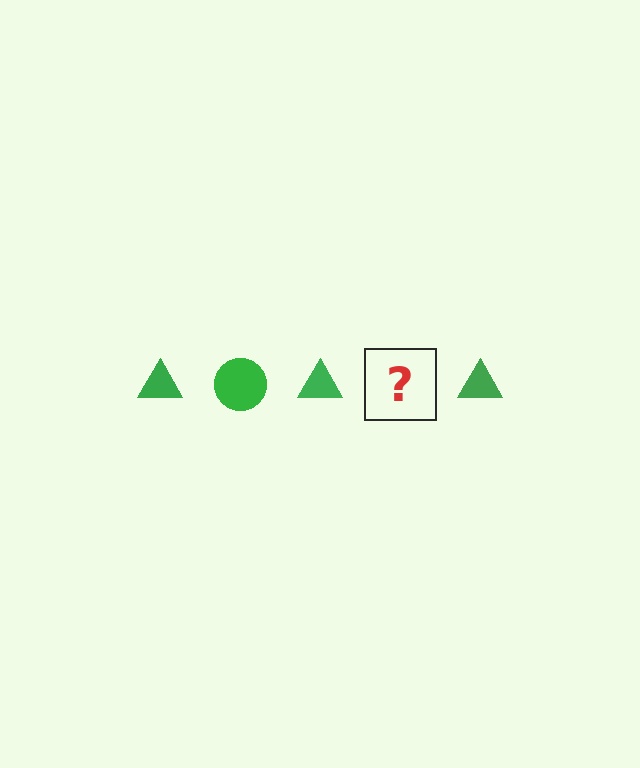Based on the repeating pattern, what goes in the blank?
The blank should be a green circle.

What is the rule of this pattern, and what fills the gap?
The rule is that the pattern cycles through triangle, circle shapes in green. The gap should be filled with a green circle.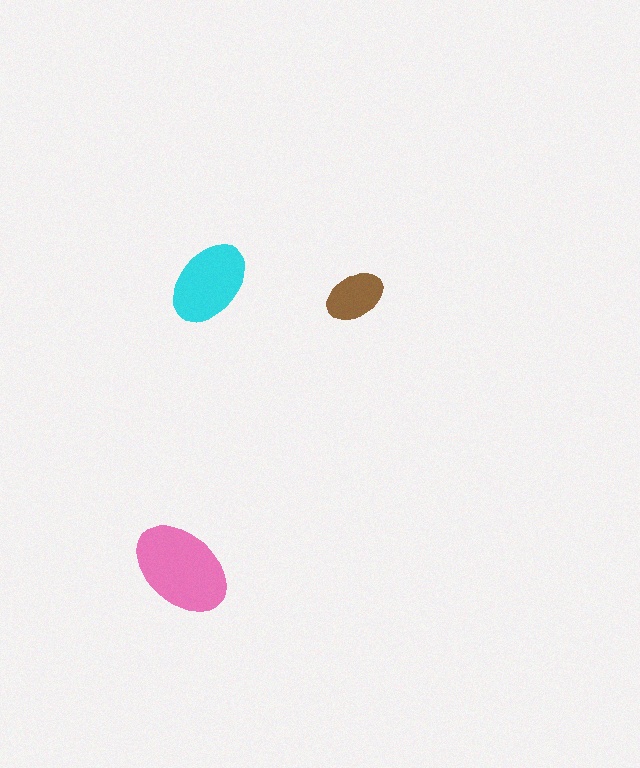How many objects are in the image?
There are 3 objects in the image.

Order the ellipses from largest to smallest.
the pink one, the cyan one, the brown one.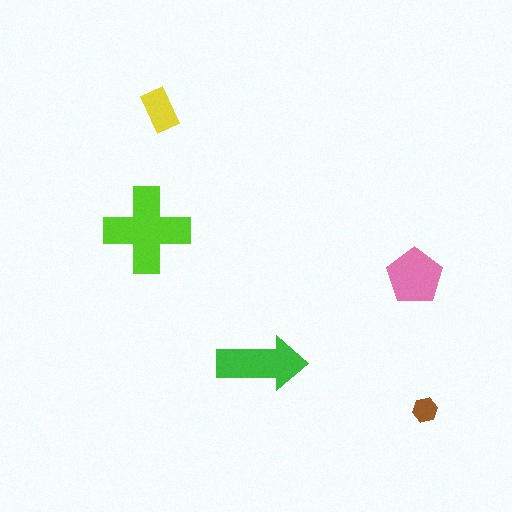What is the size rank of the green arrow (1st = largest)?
2nd.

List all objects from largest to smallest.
The lime cross, the green arrow, the pink pentagon, the yellow rectangle, the brown hexagon.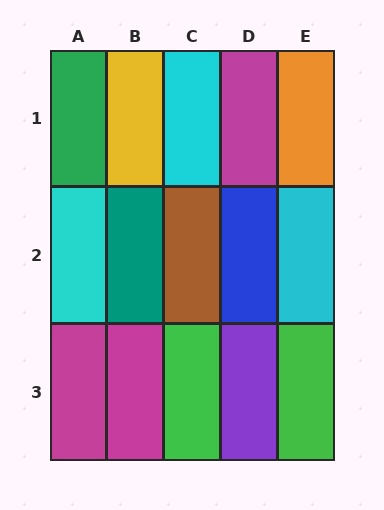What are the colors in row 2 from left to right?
Cyan, teal, brown, blue, cyan.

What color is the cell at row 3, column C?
Green.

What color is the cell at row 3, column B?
Magenta.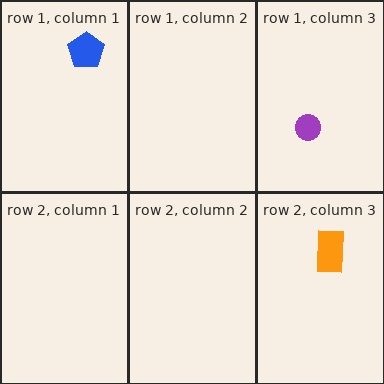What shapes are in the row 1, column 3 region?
The purple circle.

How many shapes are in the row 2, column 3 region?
1.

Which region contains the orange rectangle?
The row 2, column 3 region.